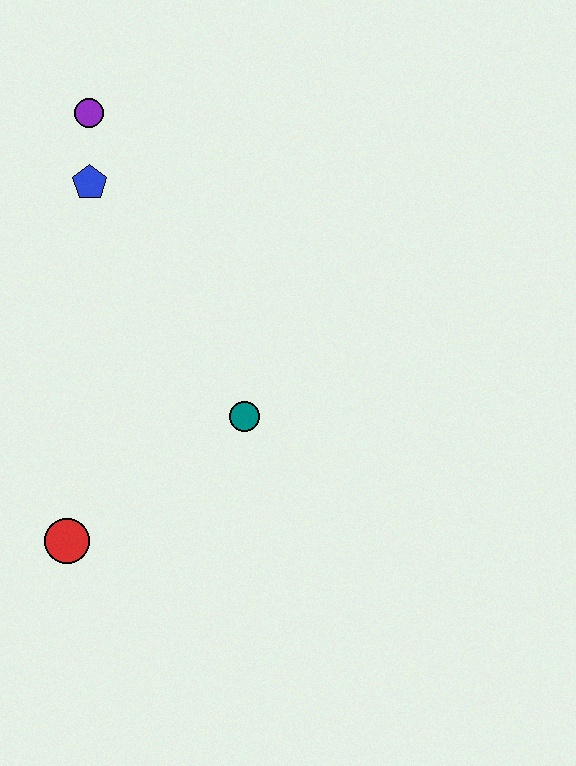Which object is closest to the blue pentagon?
The purple circle is closest to the blue pentagon.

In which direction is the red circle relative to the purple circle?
The red circle is below the purple circle.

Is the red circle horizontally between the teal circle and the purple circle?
No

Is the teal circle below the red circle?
No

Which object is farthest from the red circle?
The purple circle is farthest from the red circle.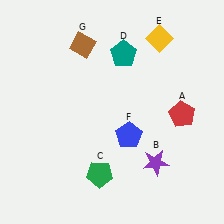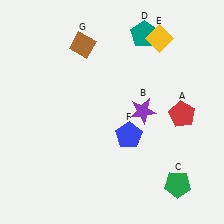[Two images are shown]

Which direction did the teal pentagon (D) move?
The teal pentagon (D) moved right.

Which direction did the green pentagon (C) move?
The green pentagon (C) moved right.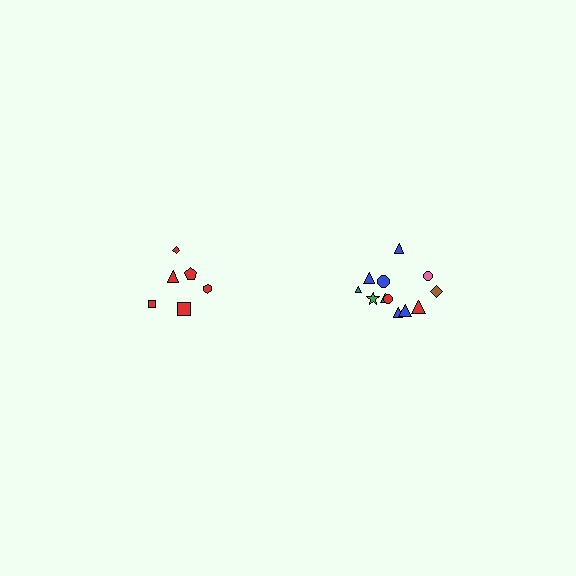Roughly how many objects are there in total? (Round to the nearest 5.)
Roughly 20 objects in total.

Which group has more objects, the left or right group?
The right group.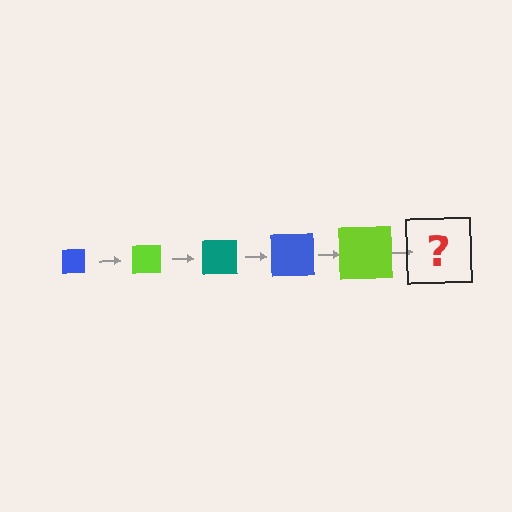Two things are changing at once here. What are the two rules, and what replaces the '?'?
The two rules are that the square grows larger each step and the color cycles through blue, lime, and teal. The '?' should be a teal square, larger than the previous one.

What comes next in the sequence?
The next element should be a teal square, larger than the previous one.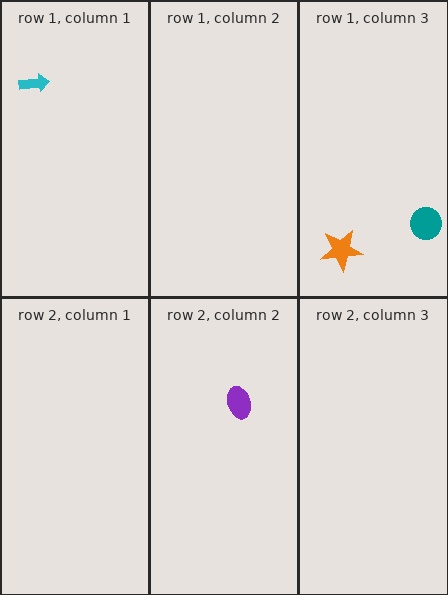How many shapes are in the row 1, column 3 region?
2.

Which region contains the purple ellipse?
The row 2, column 2 region.